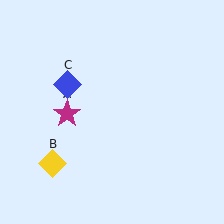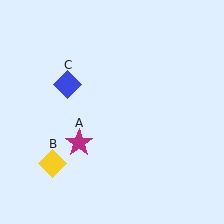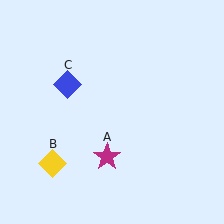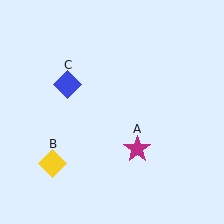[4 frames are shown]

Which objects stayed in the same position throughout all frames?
Yellow diamond (object B) and blue diamond (object C) remained stationary.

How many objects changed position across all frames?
1 object changed position: magenta star (object A).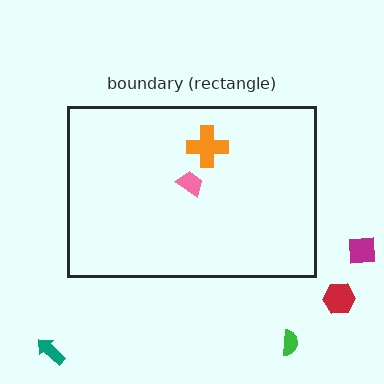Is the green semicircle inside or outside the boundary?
Outside.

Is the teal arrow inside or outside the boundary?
Outside.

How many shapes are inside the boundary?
2 inside, 4 outside.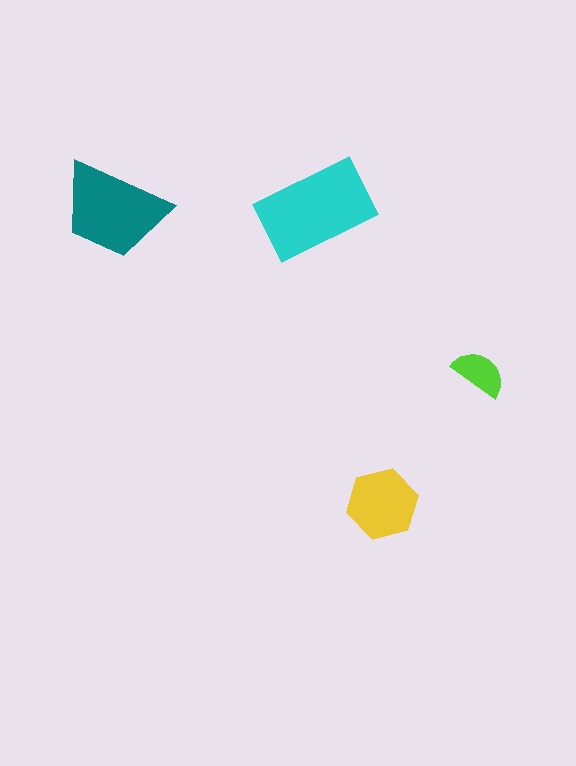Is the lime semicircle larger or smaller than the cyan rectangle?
Smaller.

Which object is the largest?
The cyan rectangle.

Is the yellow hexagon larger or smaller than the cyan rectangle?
Smaller.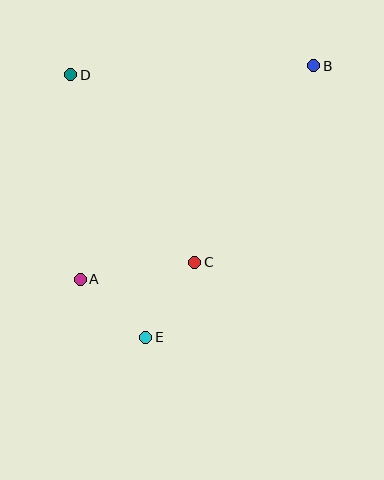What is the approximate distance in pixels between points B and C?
The distance between B and C is approximately 230 pixels.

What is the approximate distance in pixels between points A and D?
The distance between A and D is approximately 205 pixels.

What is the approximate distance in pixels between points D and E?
The distance between D and E is approximately 272 pixels.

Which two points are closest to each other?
Points A and E are closest to each other.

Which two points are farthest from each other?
Points B and E are farthest from each other.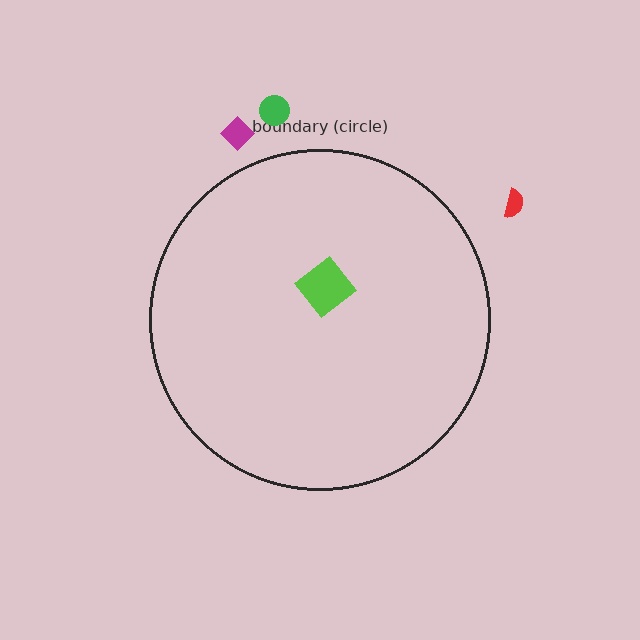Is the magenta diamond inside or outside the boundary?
Outside.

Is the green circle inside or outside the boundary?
Outside.